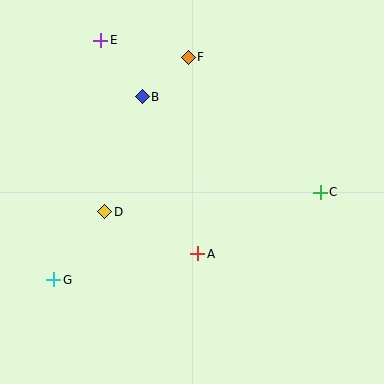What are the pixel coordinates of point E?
Point E is at (100, 40).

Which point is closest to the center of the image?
Point A at (198, 254) is closest to the center.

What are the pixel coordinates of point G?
Point G is at (54, 280).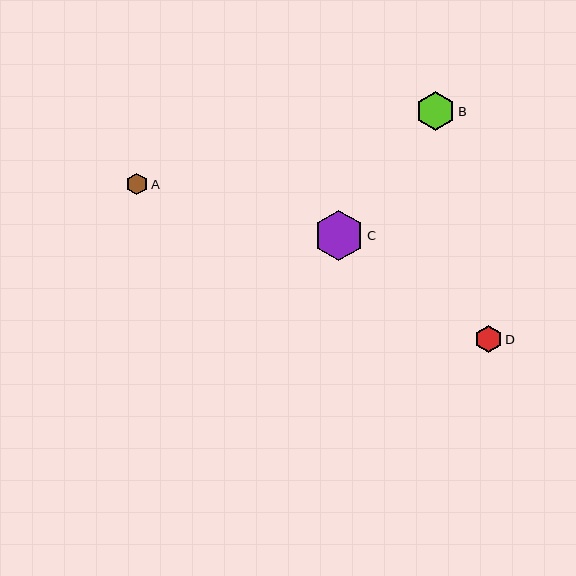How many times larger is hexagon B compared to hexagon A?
Hexagon B is approximately 1.8 times the size of hexagon A.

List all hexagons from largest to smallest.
From largest to smallest: C, B, D, A.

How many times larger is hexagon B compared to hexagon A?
Hexagon B is approximately 1.8 times the size of hexagon A.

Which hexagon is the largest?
Hexagon C is the largest with a size of approximately 50 pixels.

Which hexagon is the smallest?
Hexagon A is the smallest with a size of approximately 22 pixels.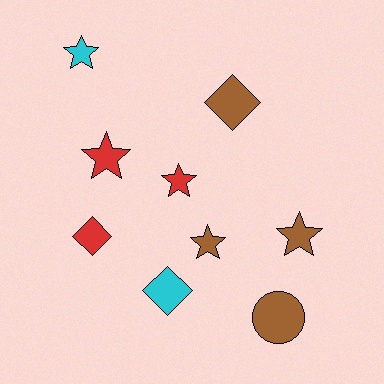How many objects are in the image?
There are 9 objects.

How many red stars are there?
There are 2 red stars.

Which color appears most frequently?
Brown, with 4 objects.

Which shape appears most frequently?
Star, with 5 objects.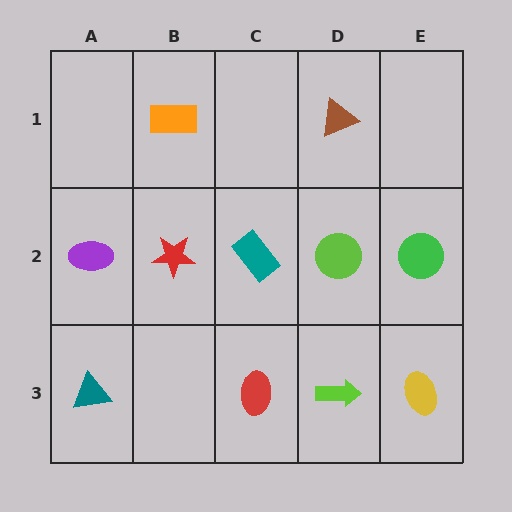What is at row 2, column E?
A green circle.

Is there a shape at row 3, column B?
No, that cell is empty.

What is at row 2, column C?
A teal rectangle.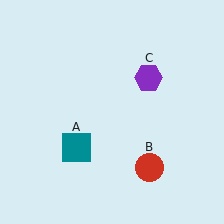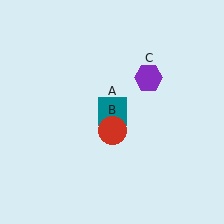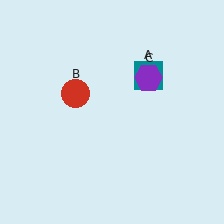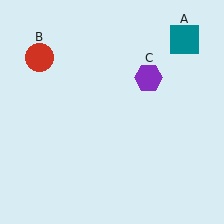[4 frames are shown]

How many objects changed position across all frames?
2 objects changed position: teal square (object A), red circle (object B).